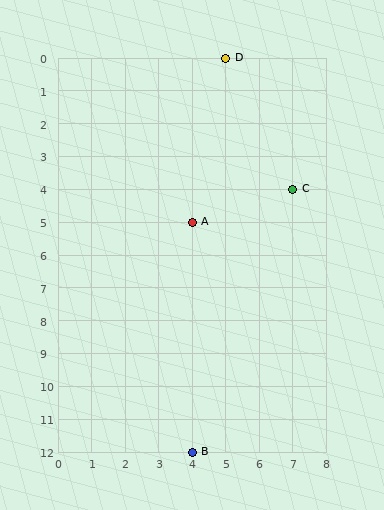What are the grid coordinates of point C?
Point C is at grid coordinates (7, 4).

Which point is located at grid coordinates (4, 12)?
Point B is at (4, 12).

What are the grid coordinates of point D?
Point D is at grid coordinates (5, 0).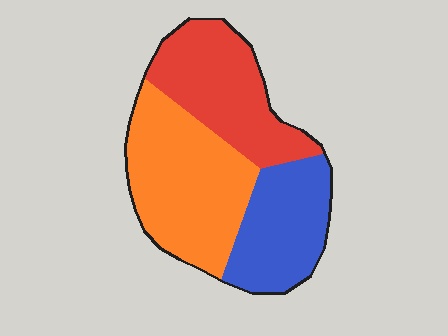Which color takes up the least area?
Blue, at roughly 25%.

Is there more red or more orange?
Orange.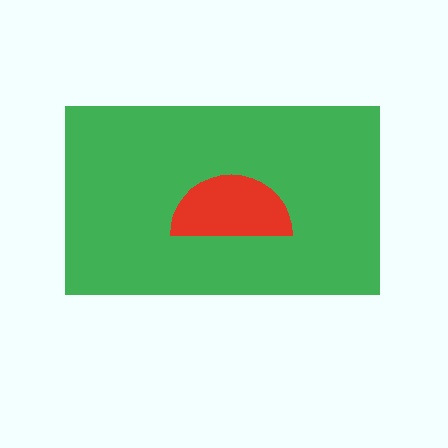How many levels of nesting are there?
2.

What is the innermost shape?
The red semicircle.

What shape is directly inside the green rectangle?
The red semicircle.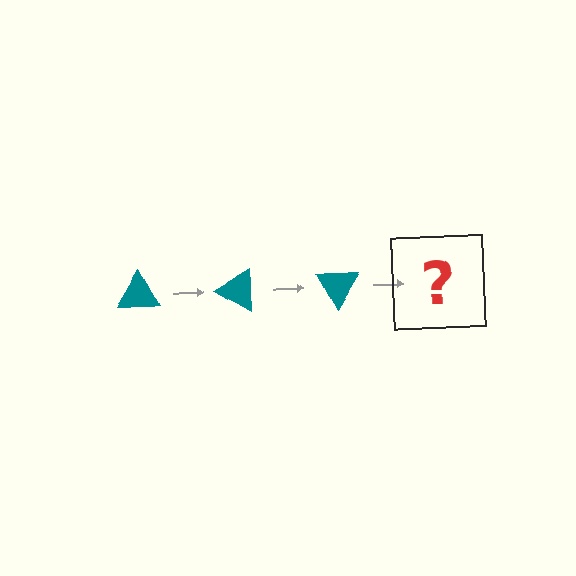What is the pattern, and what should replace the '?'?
The pattern is that the triangle rotates 30 degrees each step. The '?' should be a teal triangle rotated 90 degrees.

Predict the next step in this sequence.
The next step is a teal triangle rotated 90 degrees.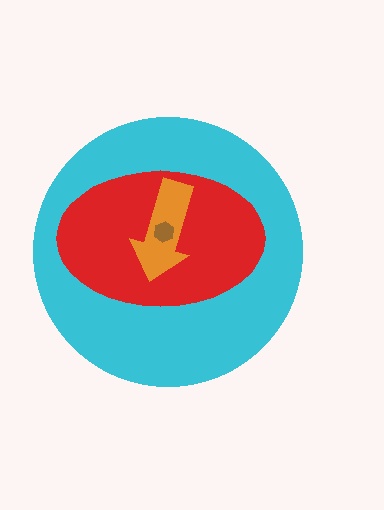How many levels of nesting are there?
4.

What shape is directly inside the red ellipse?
The orange arrow.